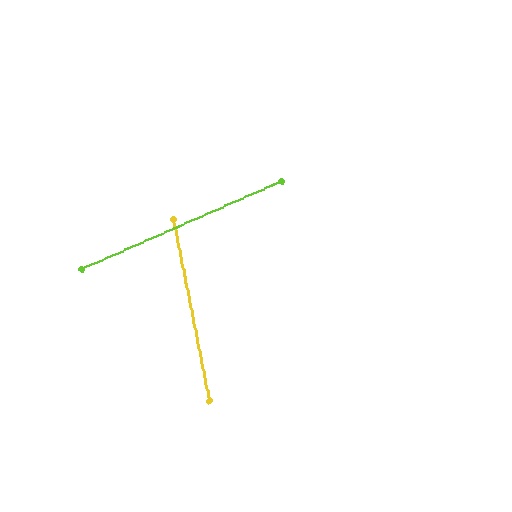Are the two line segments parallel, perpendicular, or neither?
Neither parallel nor perpendicular — they differ by about 78°.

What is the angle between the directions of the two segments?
Approximately 78 degrees.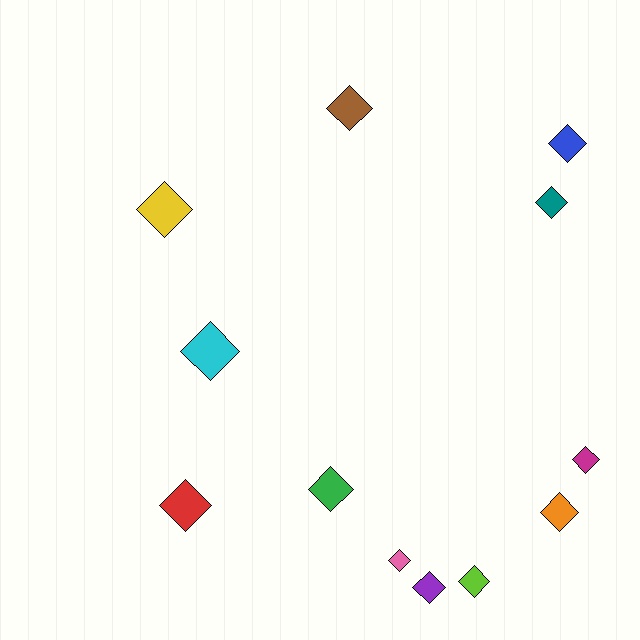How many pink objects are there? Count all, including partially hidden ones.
There is 1 pink object.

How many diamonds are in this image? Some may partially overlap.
There are 12 diamonds.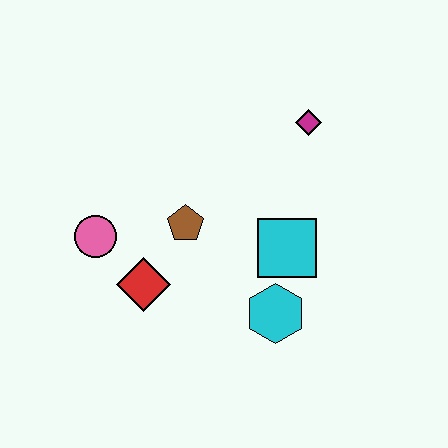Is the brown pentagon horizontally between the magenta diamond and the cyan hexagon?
No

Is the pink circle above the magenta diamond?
No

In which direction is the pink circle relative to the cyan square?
The pink circle is to the left of the cyan square.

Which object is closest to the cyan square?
The cyan hexagon is closest to the cyan square.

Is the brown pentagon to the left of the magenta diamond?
Yes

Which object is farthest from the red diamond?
The magenta diamond is farthest from the red diamond.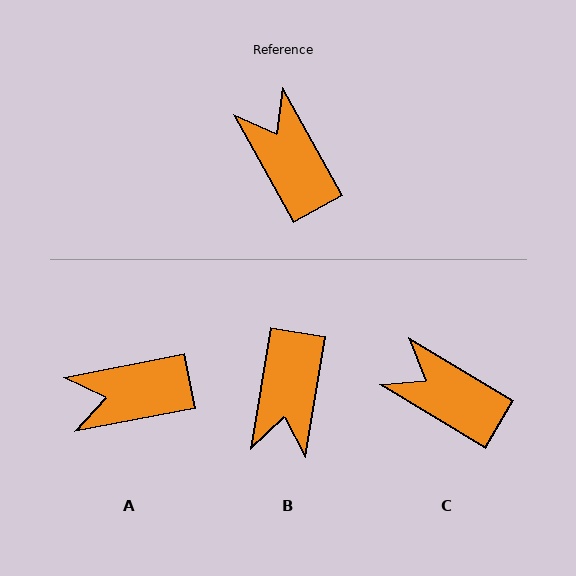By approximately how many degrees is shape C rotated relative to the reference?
Approximately 30 degrees counter-clockwise.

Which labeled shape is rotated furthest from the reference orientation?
B, about 142 degrees away.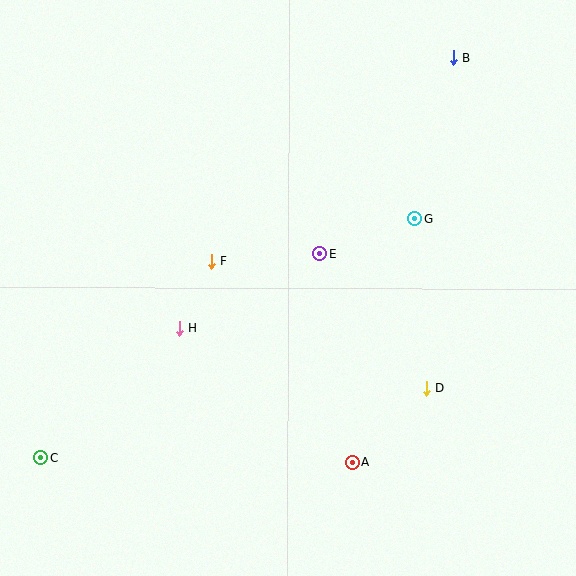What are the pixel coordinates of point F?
Point F is at (211, 261).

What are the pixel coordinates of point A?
Point A is at (353, 462).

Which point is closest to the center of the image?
Point E at (320, 254) is closest to the center.